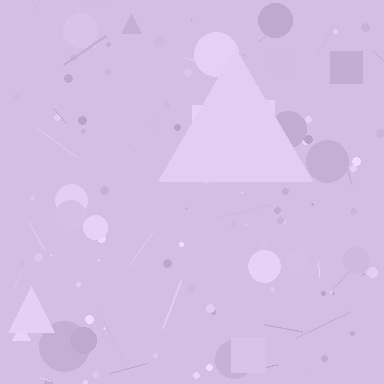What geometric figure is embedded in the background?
A triangle is embedded in the background.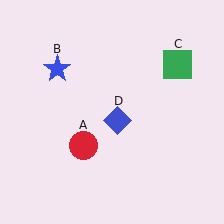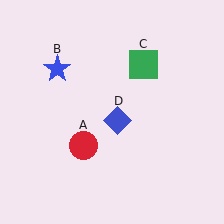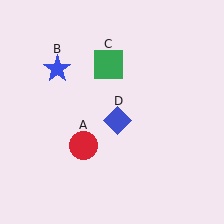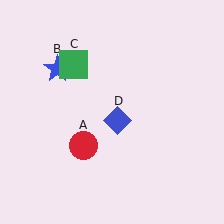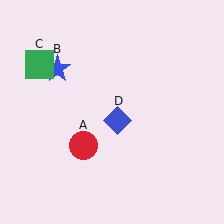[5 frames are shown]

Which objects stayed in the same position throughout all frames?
Red circle (object A) and blue star (object B) and blue diamond (object D) remained stationary.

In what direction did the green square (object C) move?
The green square (object C) moved left.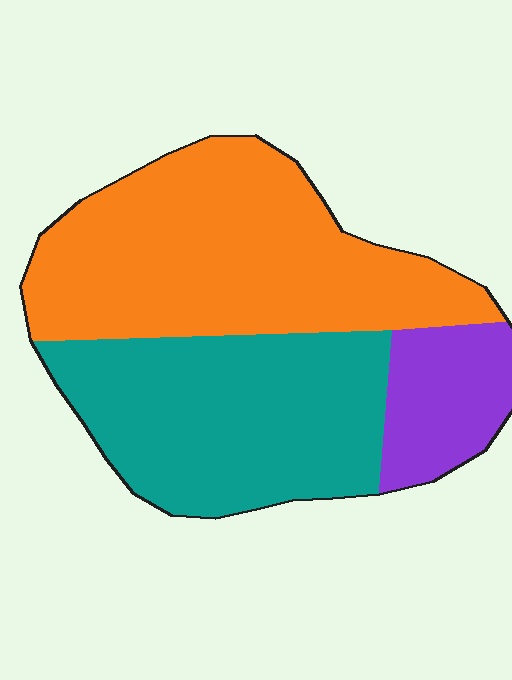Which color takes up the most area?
Orange, at roughly 45%.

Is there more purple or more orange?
Orange.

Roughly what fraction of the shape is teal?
Teal takes up about two fifths (2/5) of the shape.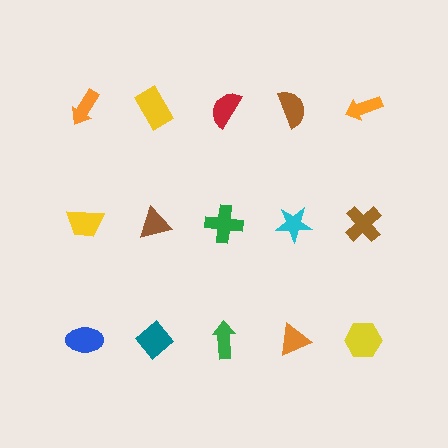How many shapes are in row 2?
5 shapes.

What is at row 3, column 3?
A green arrow.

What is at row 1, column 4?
A brown semicircle.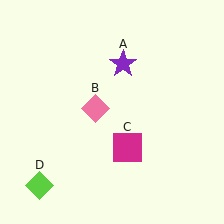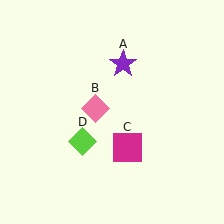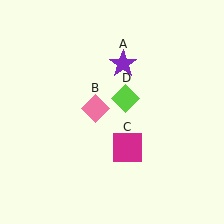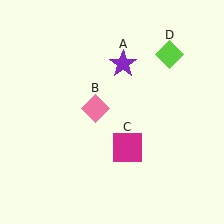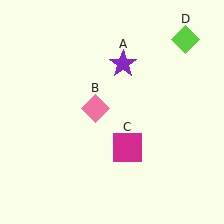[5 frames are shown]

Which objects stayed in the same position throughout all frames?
Purple star (object A) and pink diamond (object B) and magenta square (object C) remained stationary.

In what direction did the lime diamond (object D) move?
The lime diamond (object D) moved up and to the right.